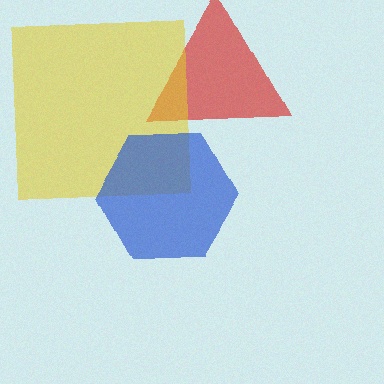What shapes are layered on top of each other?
The layered shapes are: a red triangle, a yellow square, a blue hexagon.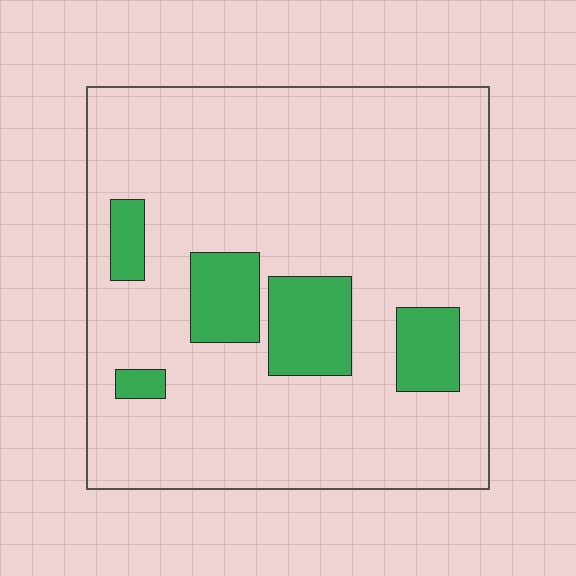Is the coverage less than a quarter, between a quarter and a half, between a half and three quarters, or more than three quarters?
Less than a quarter.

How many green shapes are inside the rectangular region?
5.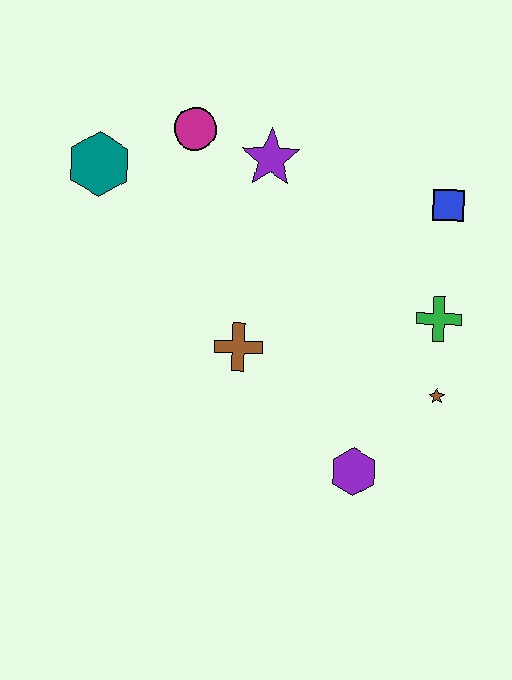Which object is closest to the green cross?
The brown star is closest to the green cross.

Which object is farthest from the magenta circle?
The purple hexagon is farthest from the magenta circle.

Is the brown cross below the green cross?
Yes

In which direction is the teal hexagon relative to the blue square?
The teal hexagon is to the left of the blue square.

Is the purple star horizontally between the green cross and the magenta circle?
Yes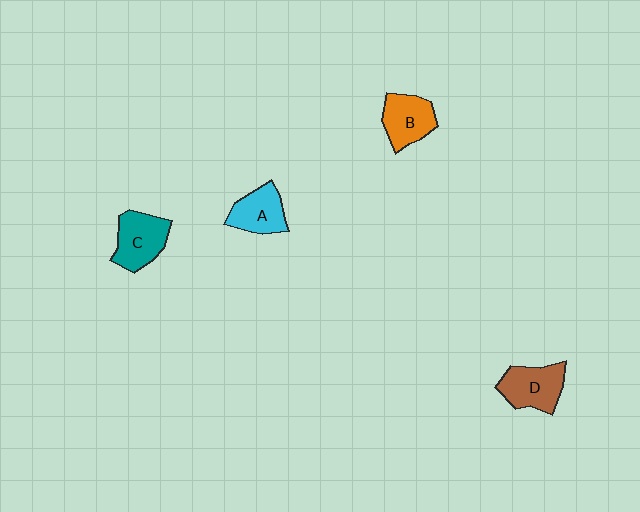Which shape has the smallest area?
Shape A (cyan).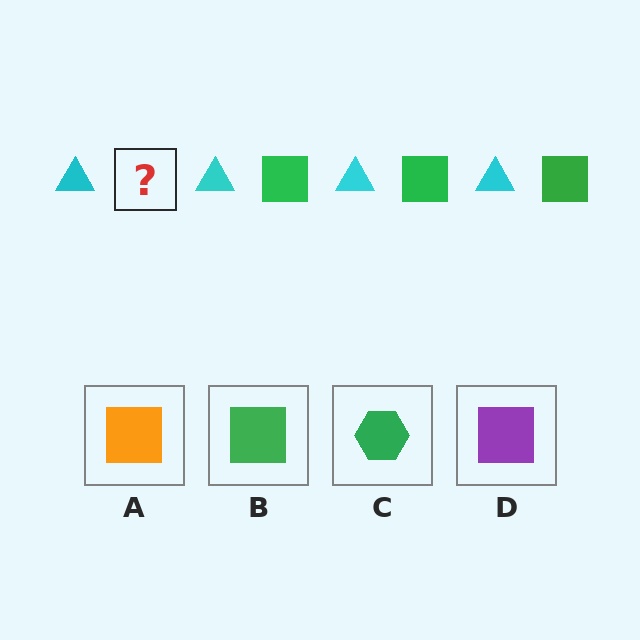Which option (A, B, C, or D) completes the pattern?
B.